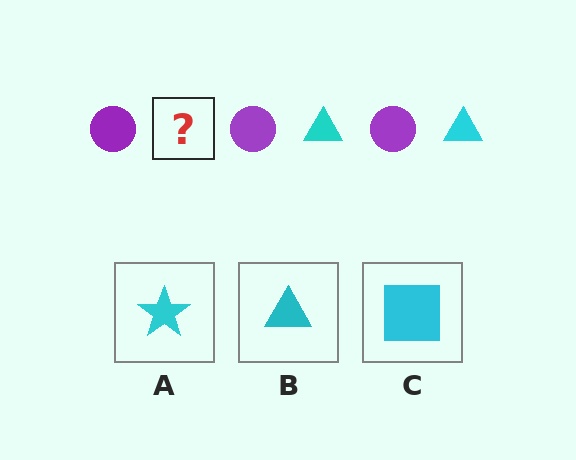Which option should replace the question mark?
Option B.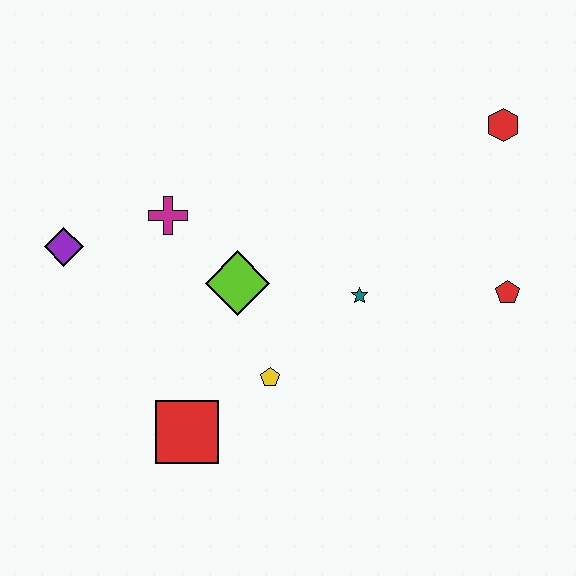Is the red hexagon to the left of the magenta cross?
No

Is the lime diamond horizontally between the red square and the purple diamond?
No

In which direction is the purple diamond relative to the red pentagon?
The purple diamond is to the left of the red pentagon.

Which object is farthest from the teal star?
The purple diamond is farthest from the teal star.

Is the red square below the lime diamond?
Yes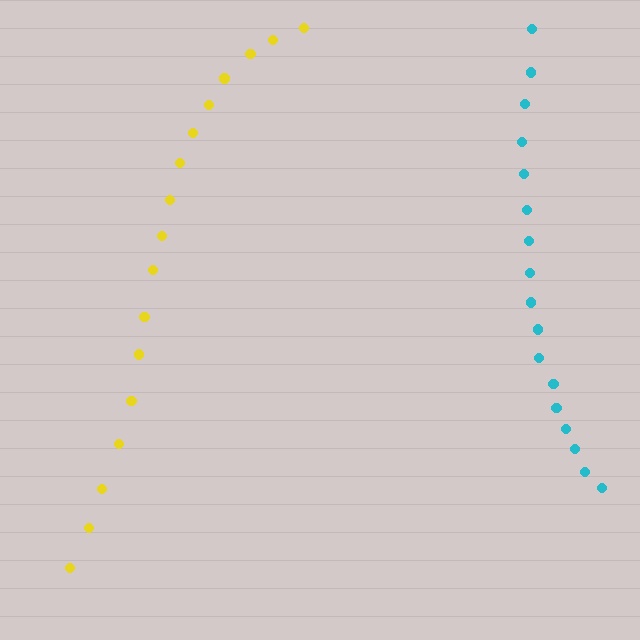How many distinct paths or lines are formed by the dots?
There are 2 distinct paths.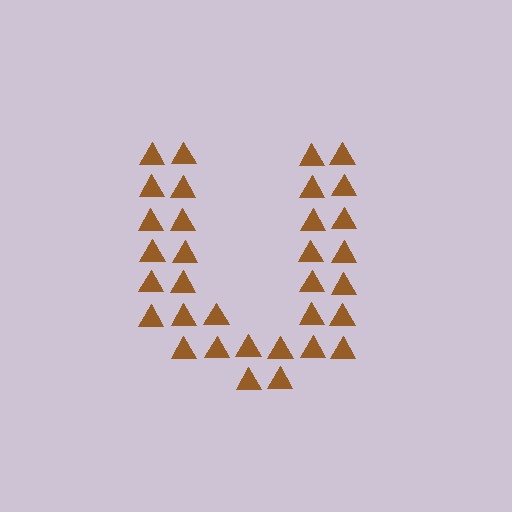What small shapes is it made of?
It is made of small triangles.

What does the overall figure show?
The overall figure shows the letter U.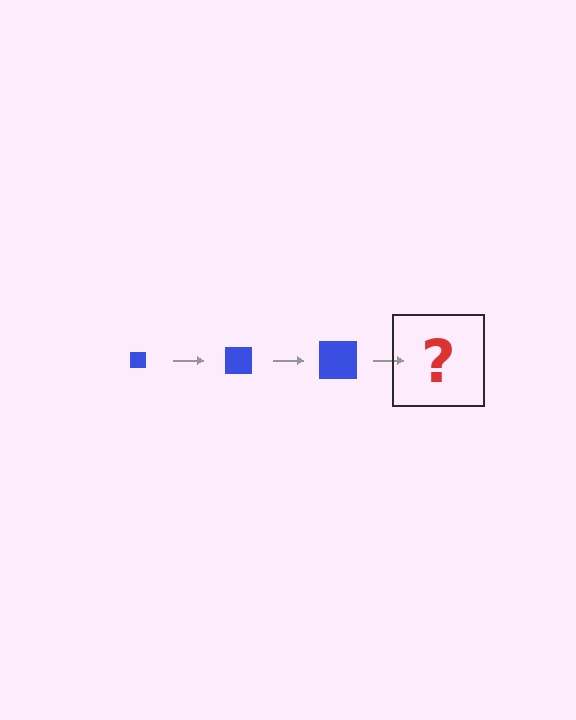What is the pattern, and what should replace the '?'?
The pattern is that the square gets progressively larger each step. The '?' should be a blue square, larger than the previous one.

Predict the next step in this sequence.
The next step is a blue square, larger than the previous one.